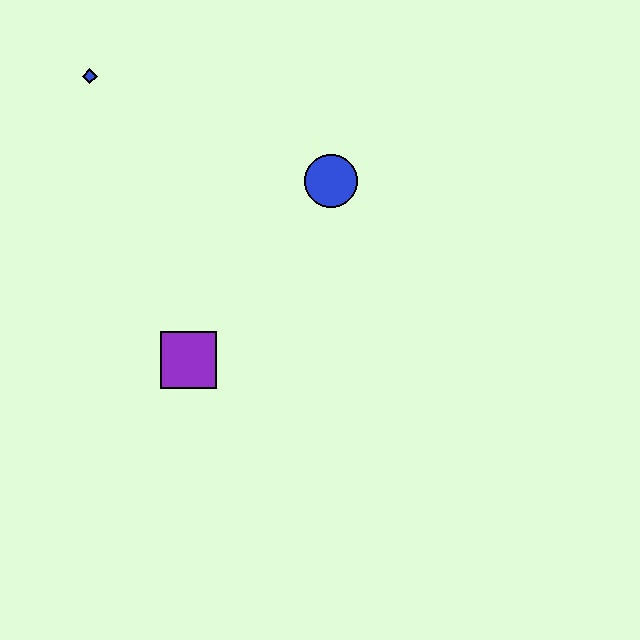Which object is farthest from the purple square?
The blue diamond is farthest from the purple square.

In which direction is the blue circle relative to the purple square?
The blue circle is above the purple square.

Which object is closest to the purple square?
The blue circle is closest to the purple square.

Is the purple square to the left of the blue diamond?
No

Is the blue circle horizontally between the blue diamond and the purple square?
No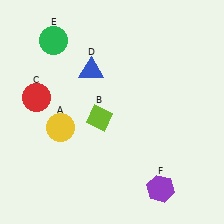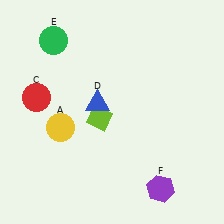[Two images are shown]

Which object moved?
The blue triangle (D) moved down.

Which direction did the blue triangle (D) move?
The blue triangle (D) moved down.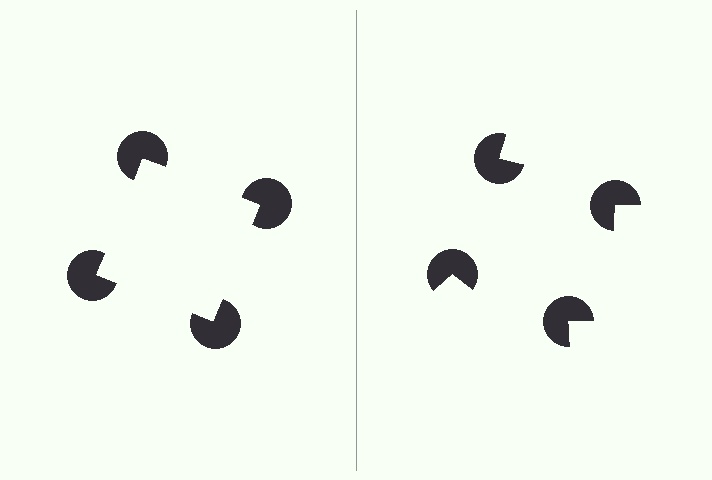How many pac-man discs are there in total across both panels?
8 — 4 on each side.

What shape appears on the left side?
An illusory square.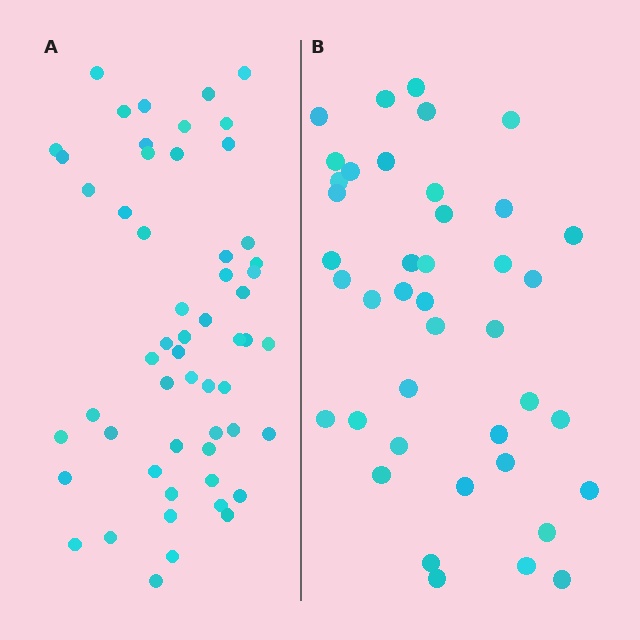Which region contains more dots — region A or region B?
Region A (the left region) has more dots.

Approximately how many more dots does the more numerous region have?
Region A has approximately 15 more dots than region B.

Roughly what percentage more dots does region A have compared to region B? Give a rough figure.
About 35% more.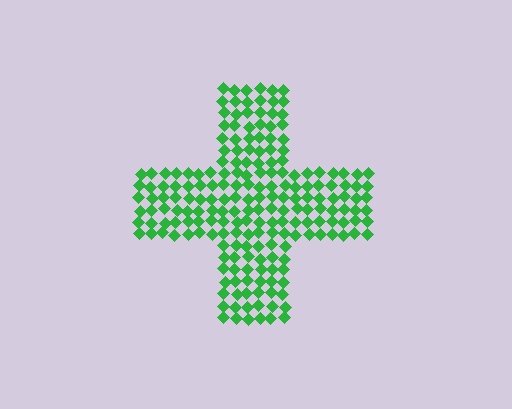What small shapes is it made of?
It is made of small diamonds.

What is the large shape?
The large shape is a cross.